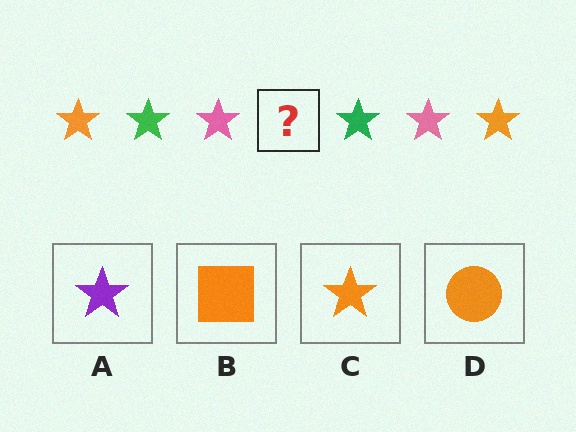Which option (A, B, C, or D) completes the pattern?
C.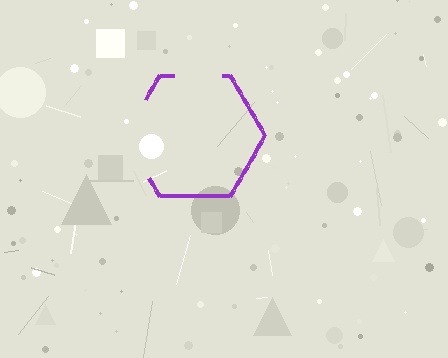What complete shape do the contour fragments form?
The contour fragments form a hexagon.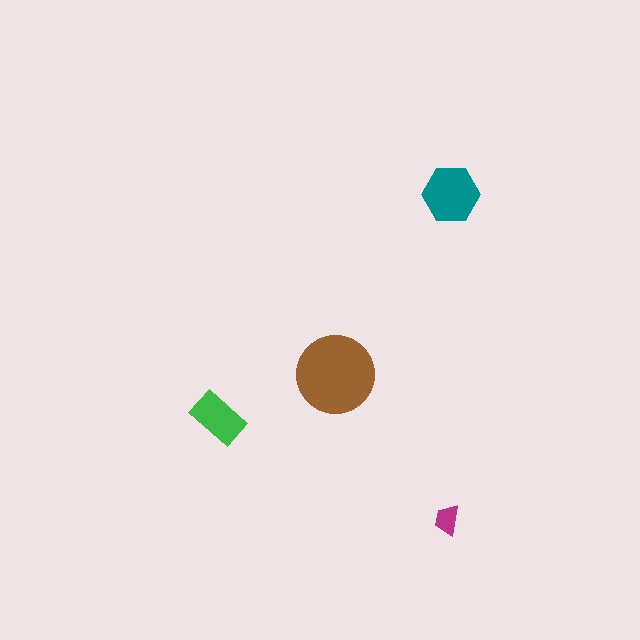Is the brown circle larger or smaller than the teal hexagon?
Larger.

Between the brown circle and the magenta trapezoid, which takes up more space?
The brown circle.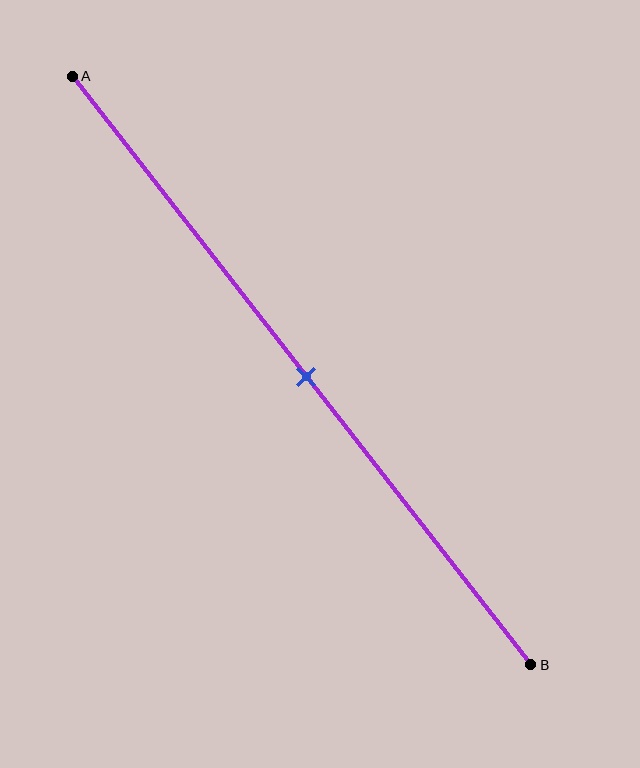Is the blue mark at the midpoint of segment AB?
Yes, the mark is approximately at the midpoint.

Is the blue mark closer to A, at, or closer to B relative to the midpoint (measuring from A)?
The blue mark is approximately at the midpoint of segment AB.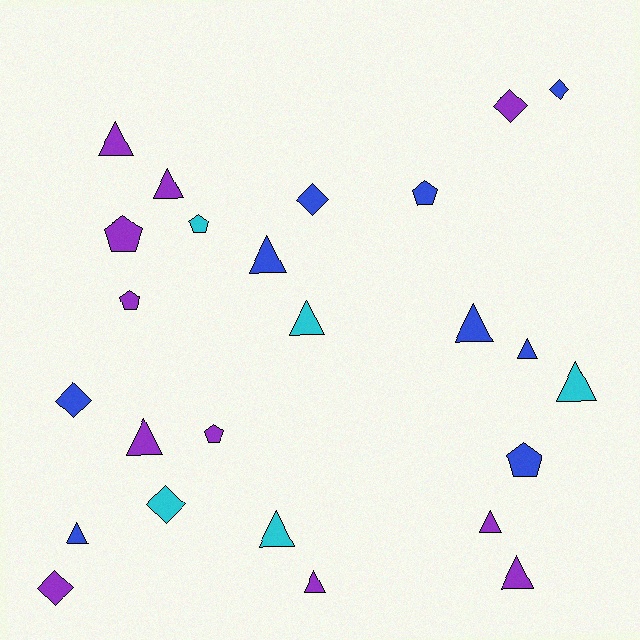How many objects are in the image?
There are 25 objects.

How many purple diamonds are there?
There are 2 purple diamonds.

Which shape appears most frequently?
Triangle, with 13 objects.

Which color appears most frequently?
Purple, with 11 objects.